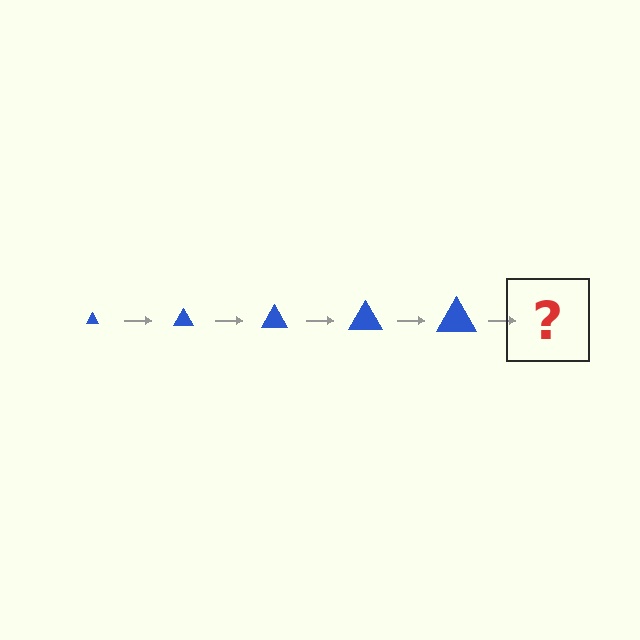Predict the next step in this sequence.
The next step is a blue triangle, larger than the previous one.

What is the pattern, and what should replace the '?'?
The pattern is that the triangle gets progressively larger each step. The '?' should be a blue triangle, larger than the previous one.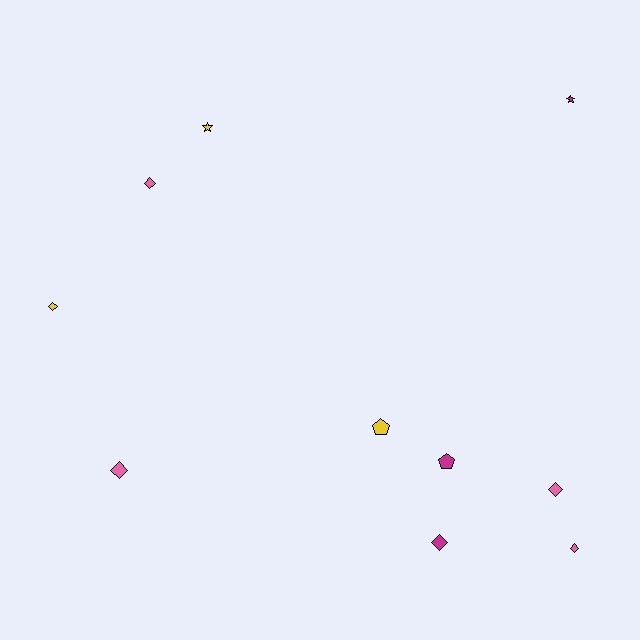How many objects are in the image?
There are 10 objects.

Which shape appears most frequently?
Diamond, with 6 objects.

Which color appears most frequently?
Pink, with 4 objects.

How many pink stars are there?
There are no pink stars.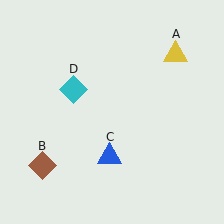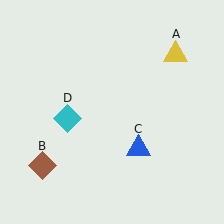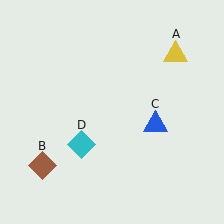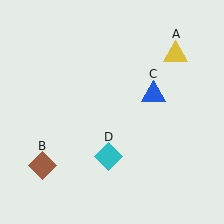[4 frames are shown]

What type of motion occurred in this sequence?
The blue triangle (object C), cyan diamond (object D) rotated counterclockwise around the center of the scene.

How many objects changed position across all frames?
2 objects changed position: blue triangle (object C), cyan diamond (object D).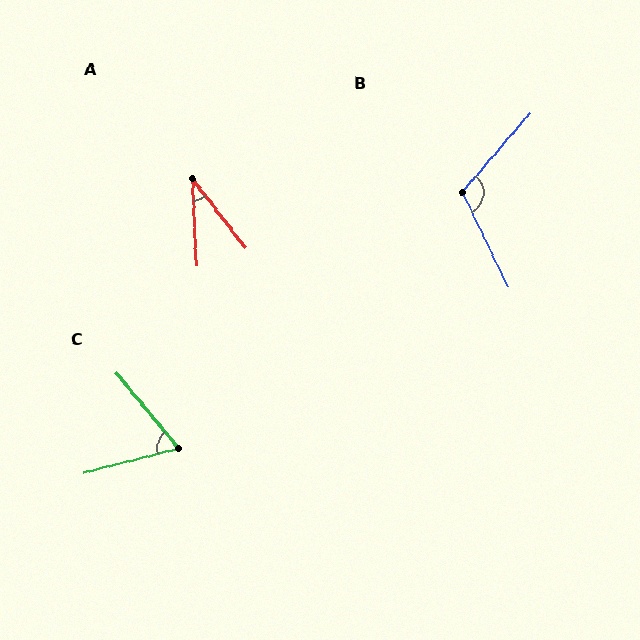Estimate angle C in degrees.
Approximately 65 degrees.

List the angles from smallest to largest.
A (35°), C (65°), B (113°).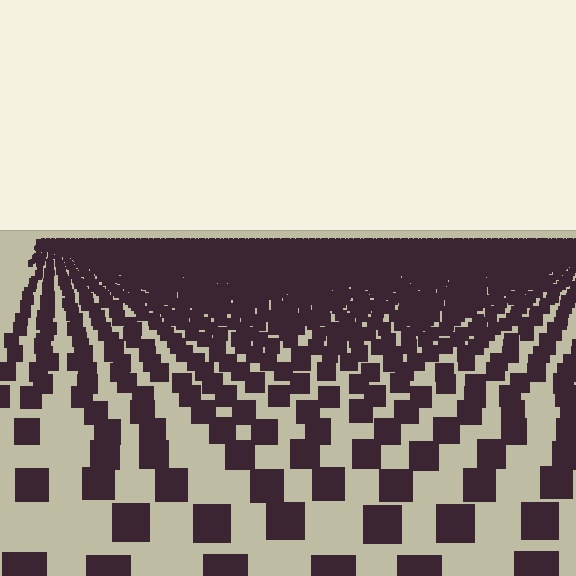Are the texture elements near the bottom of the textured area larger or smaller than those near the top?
Larger. Near the bottom, elements are closer to the viewer and appear at a bigger on-screen size.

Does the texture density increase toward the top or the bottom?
Density increases toward the top.